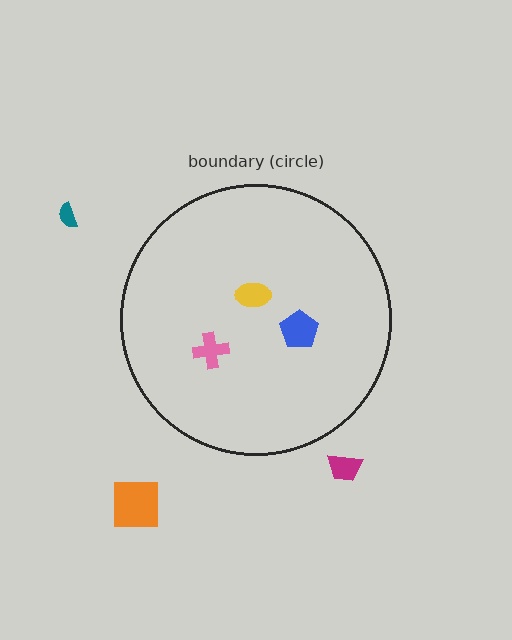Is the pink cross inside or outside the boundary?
Inside.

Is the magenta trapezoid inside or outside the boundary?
Outside.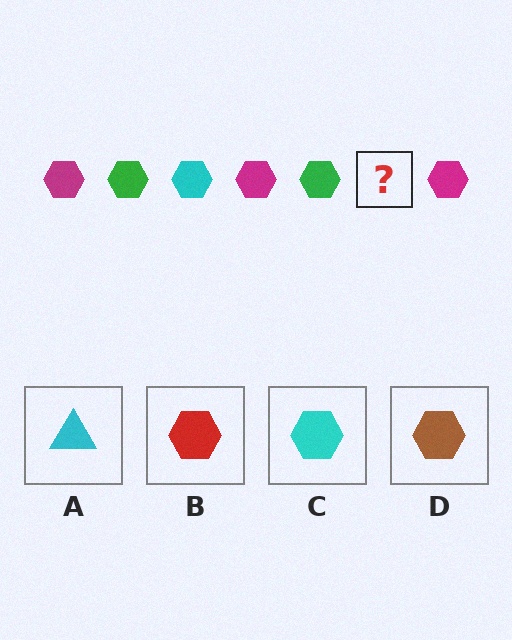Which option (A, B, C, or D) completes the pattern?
C.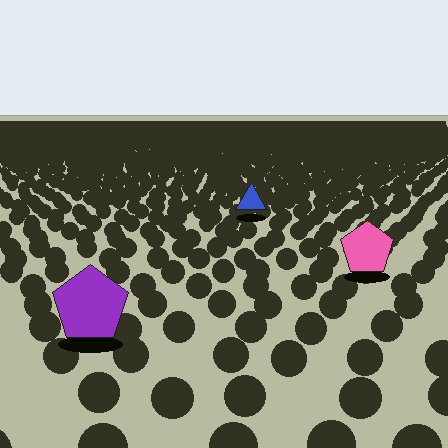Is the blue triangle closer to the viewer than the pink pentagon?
No. The pink pentagon is closer — you can tell from the texture gradient: the ground texture is coarser near it.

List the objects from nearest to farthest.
From nearest to farthest: the purple pentagon, the pink pentagon, the blue triangle.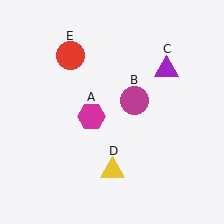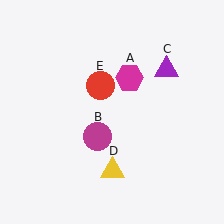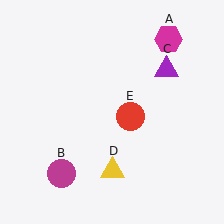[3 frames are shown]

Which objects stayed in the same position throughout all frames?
Purple triangle (object C) and yellow triangle (object D) remained stationary.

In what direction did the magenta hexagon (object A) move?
The magenta hexagon (object A) moved up and to the right.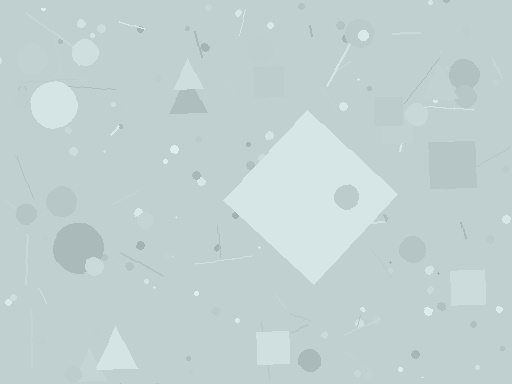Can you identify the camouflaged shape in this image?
The camouflaged shape is a diamond.